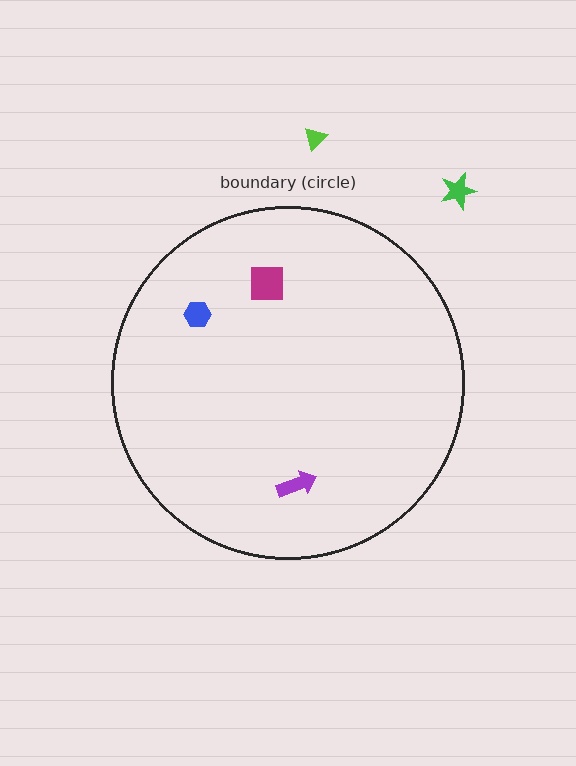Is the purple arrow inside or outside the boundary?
Inside.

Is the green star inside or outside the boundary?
Outside.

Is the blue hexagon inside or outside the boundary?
Inside.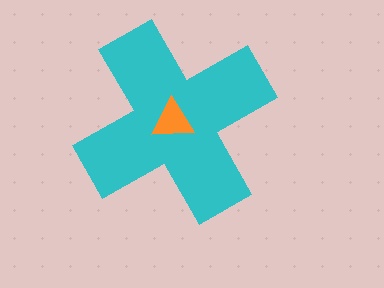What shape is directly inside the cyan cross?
The orange triangle.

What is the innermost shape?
The orange triangle.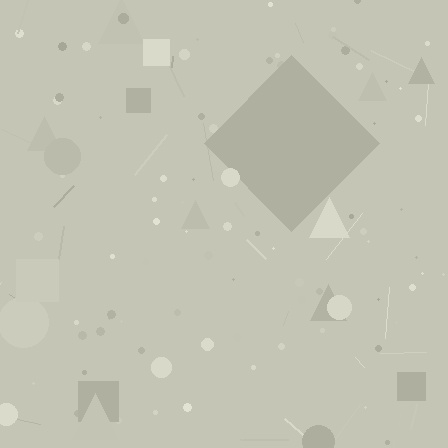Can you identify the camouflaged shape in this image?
The camouflaged shape is a diamond.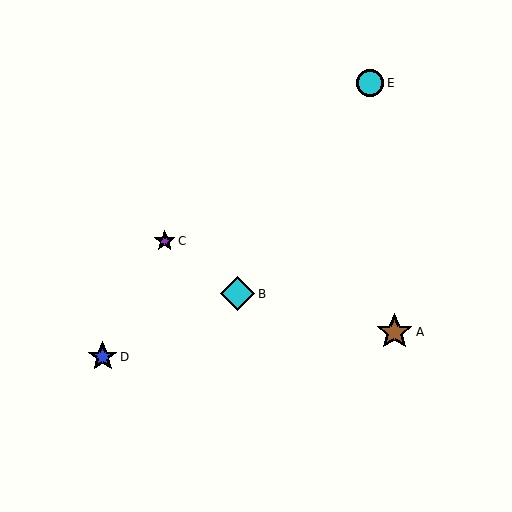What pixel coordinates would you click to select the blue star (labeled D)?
Click at (103, 357) to select the blue star D.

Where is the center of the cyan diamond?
The center of the cyan diamond is at (238, 294).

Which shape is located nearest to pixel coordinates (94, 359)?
The blue star (labeled D) at (103, 357) is nearest to that location.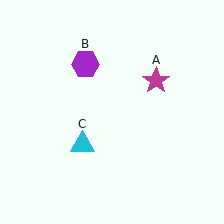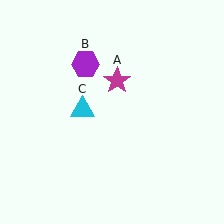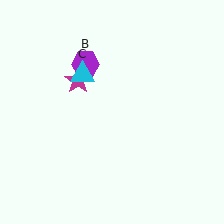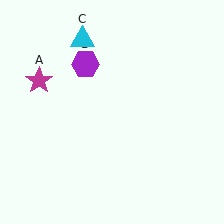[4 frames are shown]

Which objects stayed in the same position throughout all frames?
Purple hexagon (object B) remained stationary.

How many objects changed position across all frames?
2 objects changed position: magenta star (object A), cyan triangle (object C).